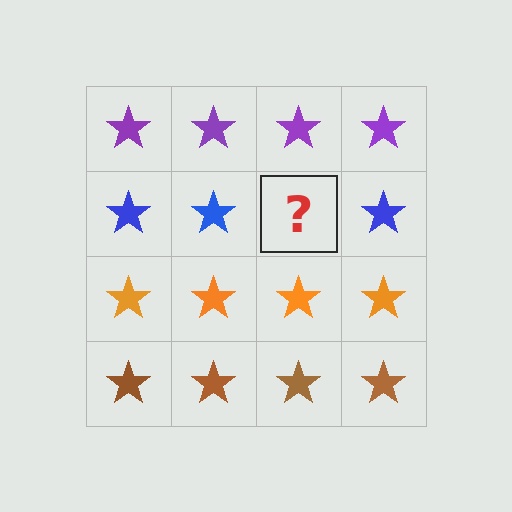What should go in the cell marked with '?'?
The missing cell should contain a blue star.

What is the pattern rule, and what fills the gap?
The rule is that each row has a consistent color. The gap should be filled with a blue star.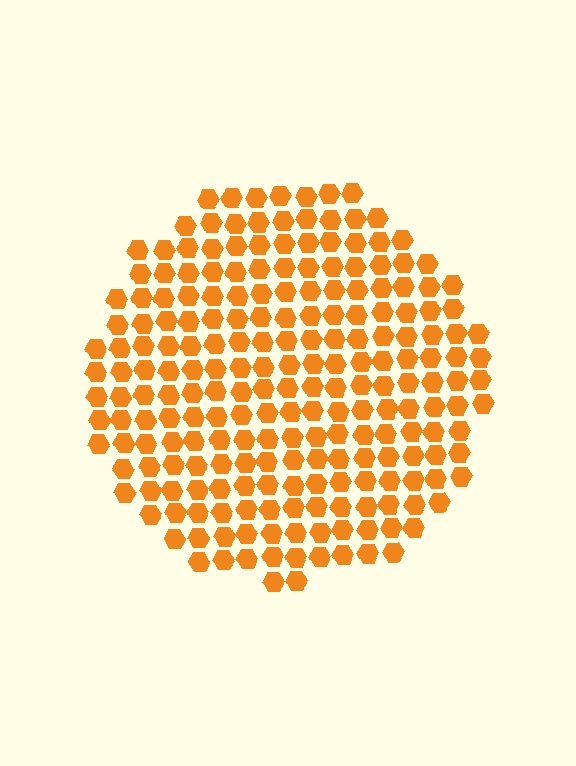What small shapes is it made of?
It is made of small hexagons.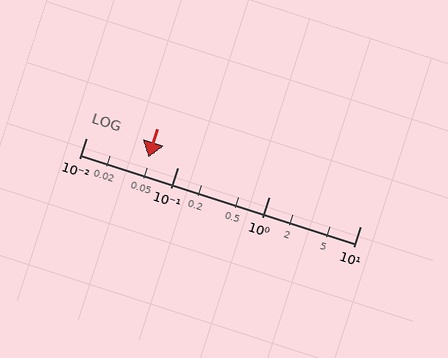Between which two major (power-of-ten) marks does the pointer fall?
The pointer is between 0.01 and 0.1.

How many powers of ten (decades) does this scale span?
The scale spans 3 decades, from 0.01 to 10.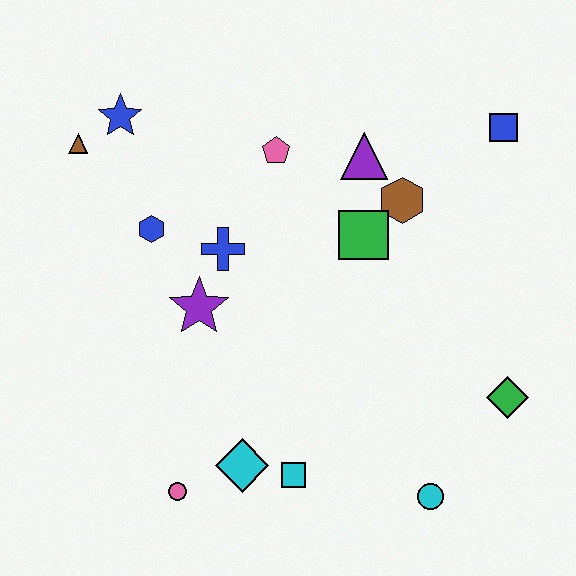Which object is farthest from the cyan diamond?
The blue square is farthest from the cyan diamond.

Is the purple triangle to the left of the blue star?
No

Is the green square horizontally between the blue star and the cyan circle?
Yes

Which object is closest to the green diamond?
The cyan circle is closest to the green diamond.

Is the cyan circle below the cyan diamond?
Yes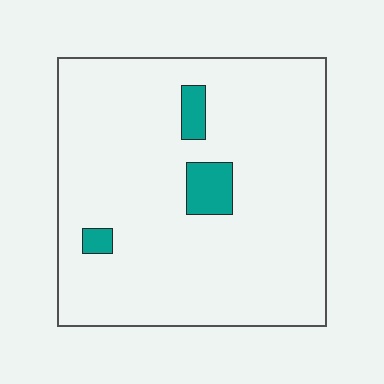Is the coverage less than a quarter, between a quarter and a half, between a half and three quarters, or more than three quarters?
Less than a quarter.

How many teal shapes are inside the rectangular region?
3.